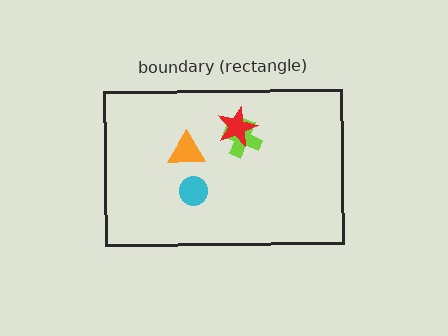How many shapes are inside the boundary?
4 inside, 0 outside.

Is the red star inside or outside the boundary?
Inside.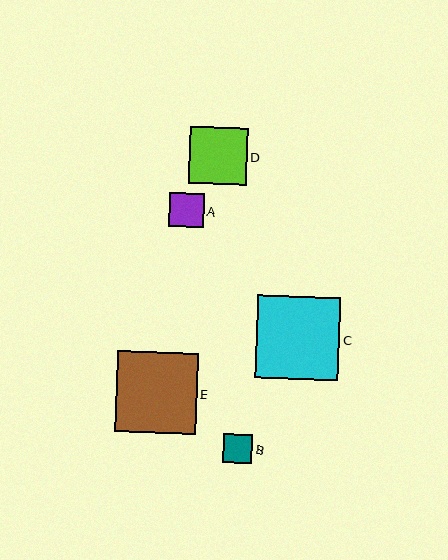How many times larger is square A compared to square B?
Square A is approximately 1.2 times the size of square B.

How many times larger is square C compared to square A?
Square C is approximately 2.4 times the size of square A.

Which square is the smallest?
Square B is the smallest with a size of approximately 29 pixels.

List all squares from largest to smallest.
From largest to smallest: C, E, D, A, B.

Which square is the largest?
Square C is the largest with a size of approximately 83 pixels.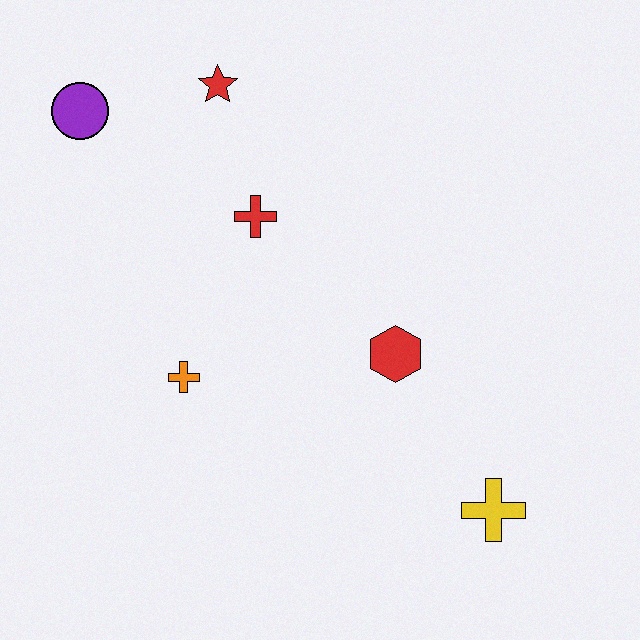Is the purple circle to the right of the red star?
No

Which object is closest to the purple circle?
The red star is closest to the purple circle.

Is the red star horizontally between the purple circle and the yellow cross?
Yes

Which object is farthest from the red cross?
The yellow cross is farthest from the red cross.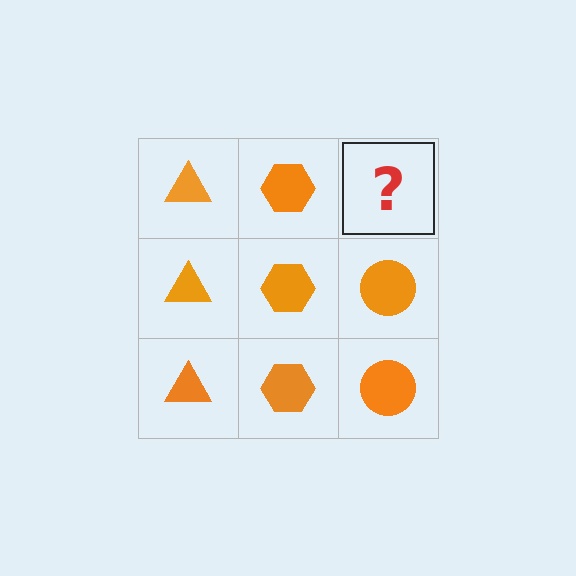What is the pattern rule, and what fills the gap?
The rule is that each column has a consistent shape. The gap should be filled with an orange circle.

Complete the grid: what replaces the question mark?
The question mark should be replaced with an orange circle.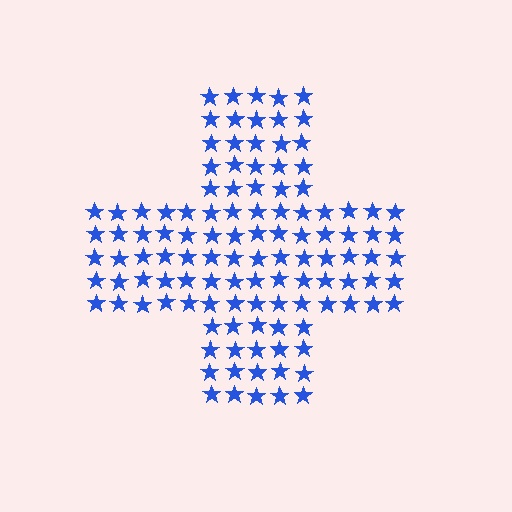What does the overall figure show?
The overall figure shows a cross.